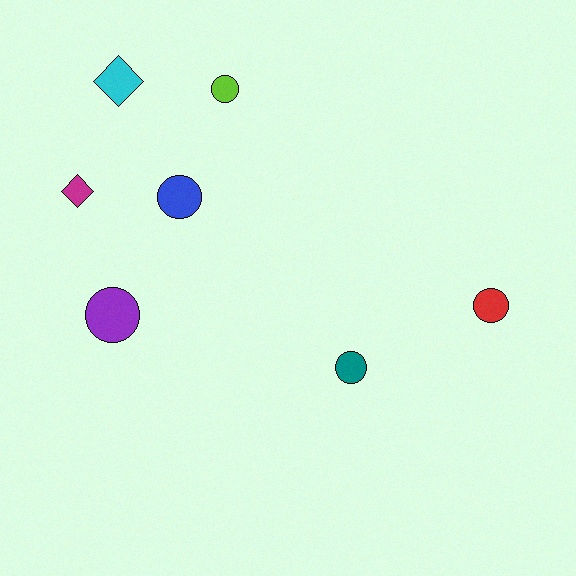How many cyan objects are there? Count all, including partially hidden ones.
There is 1 cyan object.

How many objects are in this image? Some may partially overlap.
There are 7 objects.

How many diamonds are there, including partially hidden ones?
There are 2 diamonds.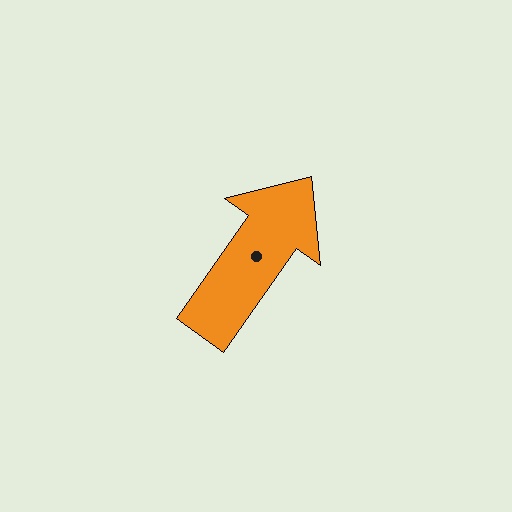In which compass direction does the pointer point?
Northeast.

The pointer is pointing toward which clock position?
Roughly 1 o'clock.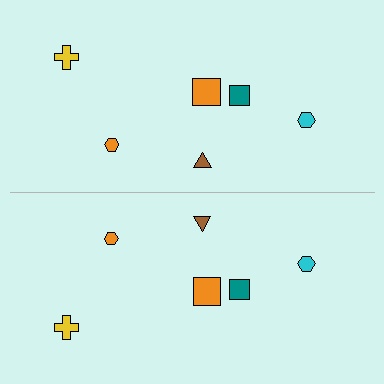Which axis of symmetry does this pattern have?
The pattern has a horizontal axis of symmetry running through the center of the image.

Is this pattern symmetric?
Yes, this pattern has bilateral (reflection) symmetry.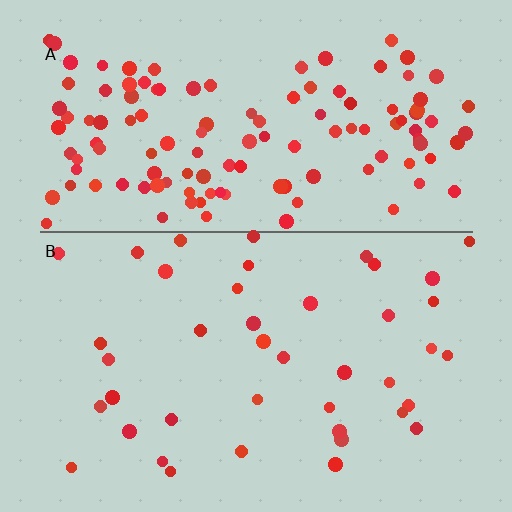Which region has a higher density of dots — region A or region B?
A (the top).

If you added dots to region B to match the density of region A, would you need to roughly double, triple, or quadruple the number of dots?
Approximately triple.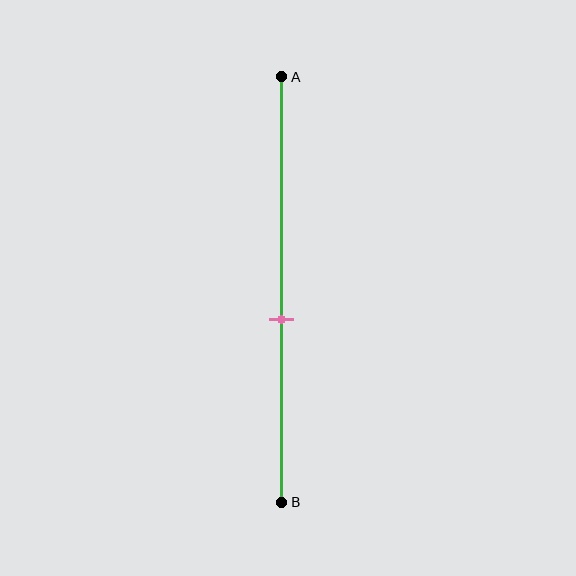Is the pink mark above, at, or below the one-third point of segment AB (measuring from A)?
The pink mark is below the one-third point of segment AB.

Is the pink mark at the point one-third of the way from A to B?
No, the mark is at about 55% from A, not at the 33% one-third point.